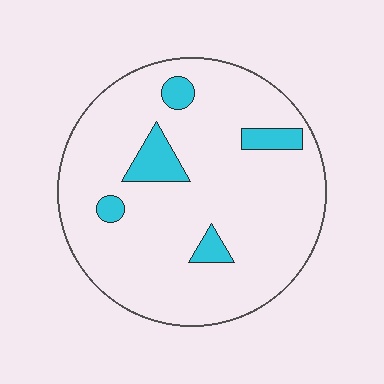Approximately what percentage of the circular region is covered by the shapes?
Approximately 10%.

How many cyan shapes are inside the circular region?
5.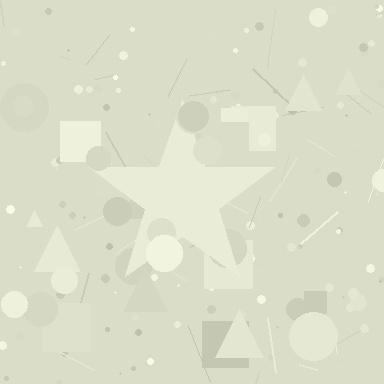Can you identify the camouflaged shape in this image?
The camouflaged shape is a star.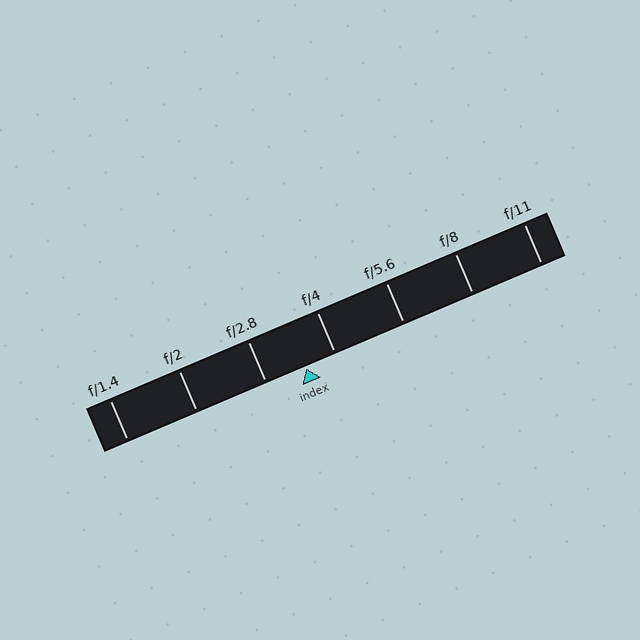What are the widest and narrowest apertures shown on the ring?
The widest aperture shown is f/1.4 and the narrowest is f/11.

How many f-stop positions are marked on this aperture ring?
There are 7 f-stop positions marked.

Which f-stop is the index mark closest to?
The index mark is closest to f/4.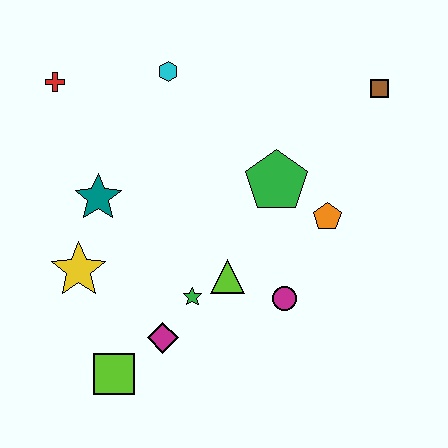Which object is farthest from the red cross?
The brown square is farthest from the red cross.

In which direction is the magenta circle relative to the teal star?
The magenta circle is to the right of the teal star.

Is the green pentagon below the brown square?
Yes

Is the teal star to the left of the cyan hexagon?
Yes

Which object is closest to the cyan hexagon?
The red cross is closest to the cyan hexagon.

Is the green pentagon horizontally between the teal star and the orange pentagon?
Yes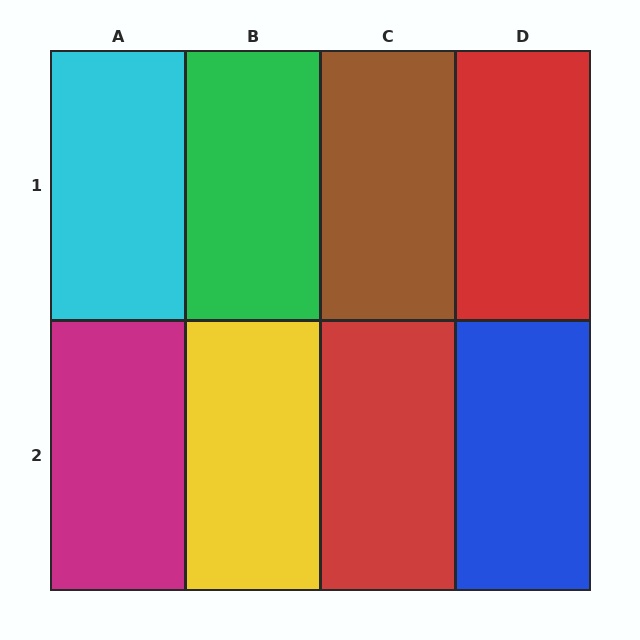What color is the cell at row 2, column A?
Magenta.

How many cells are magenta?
1 cell is magenta.